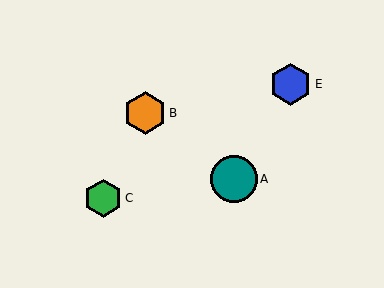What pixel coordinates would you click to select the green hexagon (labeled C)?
Click at (103, 198) to select the green hexagon C.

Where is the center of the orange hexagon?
The center of the orange hexagon is at (145, 113).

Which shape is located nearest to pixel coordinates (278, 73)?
The blue hexagon (labeled E) at (291, 84) is nearest to that location.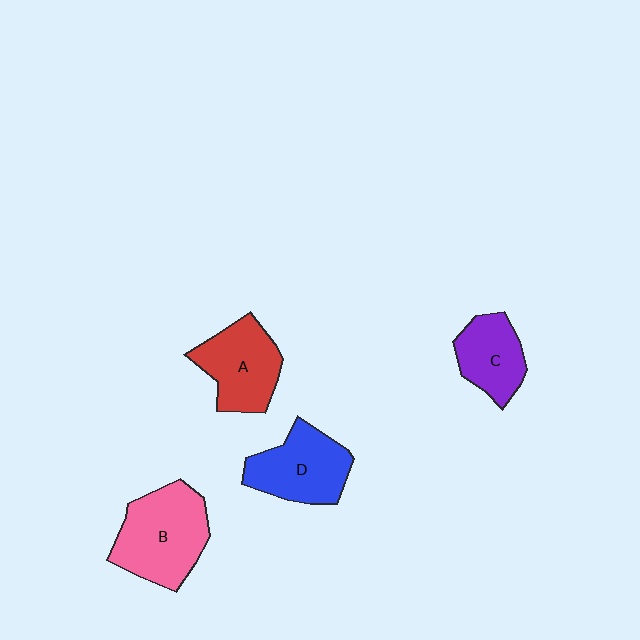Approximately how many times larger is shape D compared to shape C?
Approximately 1.3 times.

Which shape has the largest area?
Shape B (pink).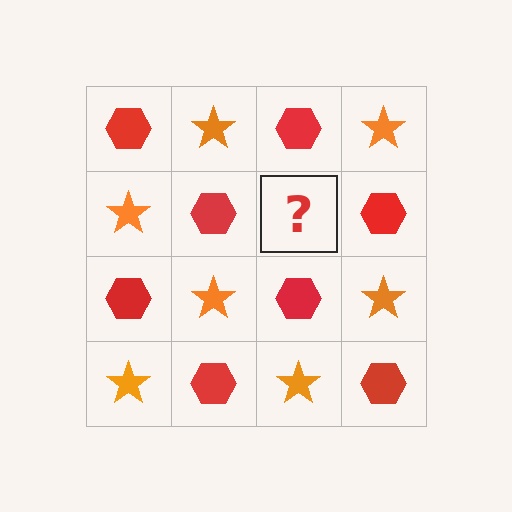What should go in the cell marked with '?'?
The missing cell should contain an orange star.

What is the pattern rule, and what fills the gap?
The rule is that it alternates red hexagon and orange star in a checkerboard pattern. The gap should be filled with an orange star.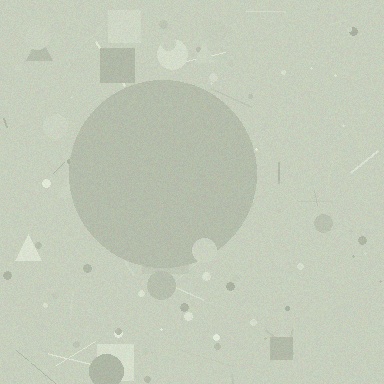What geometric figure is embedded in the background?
A circle is embedded in the background.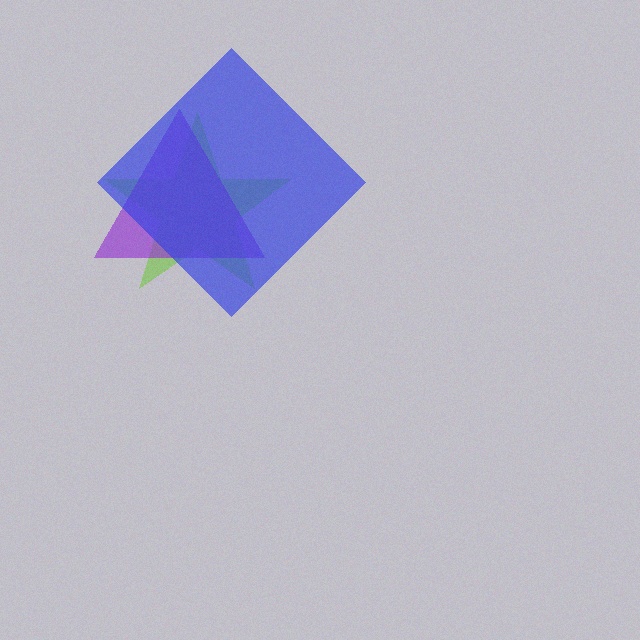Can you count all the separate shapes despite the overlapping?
Yes, there are 3 separate shapes.